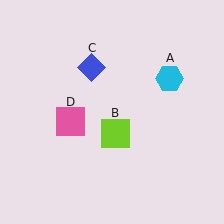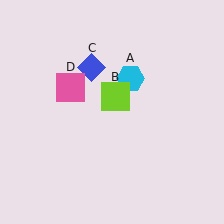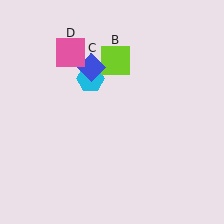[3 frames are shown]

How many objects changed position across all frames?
3 objects changed position: cyan hexagon (object A), lime square (object B), pink square (object D).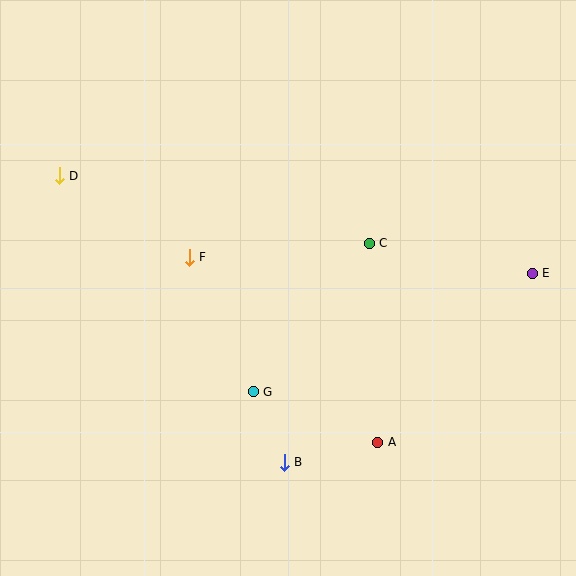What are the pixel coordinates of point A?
Point A is at (378, 442).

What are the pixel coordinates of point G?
Point G is at (253, 392).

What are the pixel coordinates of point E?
Point E is at (532, 273).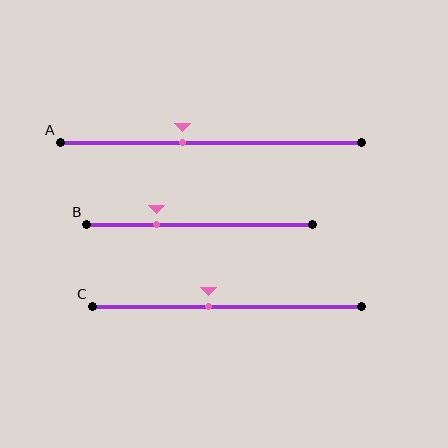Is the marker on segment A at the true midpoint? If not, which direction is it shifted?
No, the marker on segment A is shifted to the left by about 9% of the segment length.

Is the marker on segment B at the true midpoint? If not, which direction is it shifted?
No, the marker on segment B is shifted to the left by about 19% of the segment length.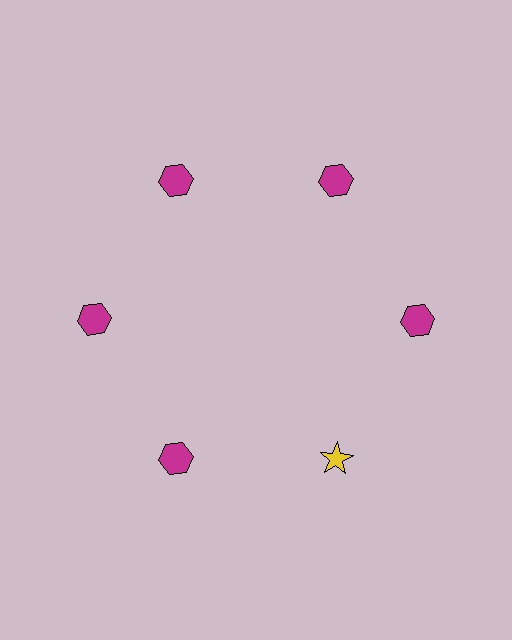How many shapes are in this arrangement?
There are 6 shapes arranged in a ring pattern.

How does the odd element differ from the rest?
It differs in both color (yellow instead of magenta) and shape (star instead of hexagon).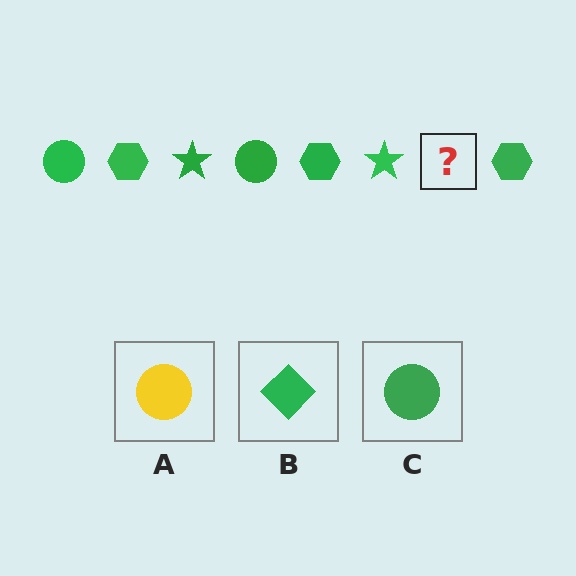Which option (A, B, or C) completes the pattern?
C.